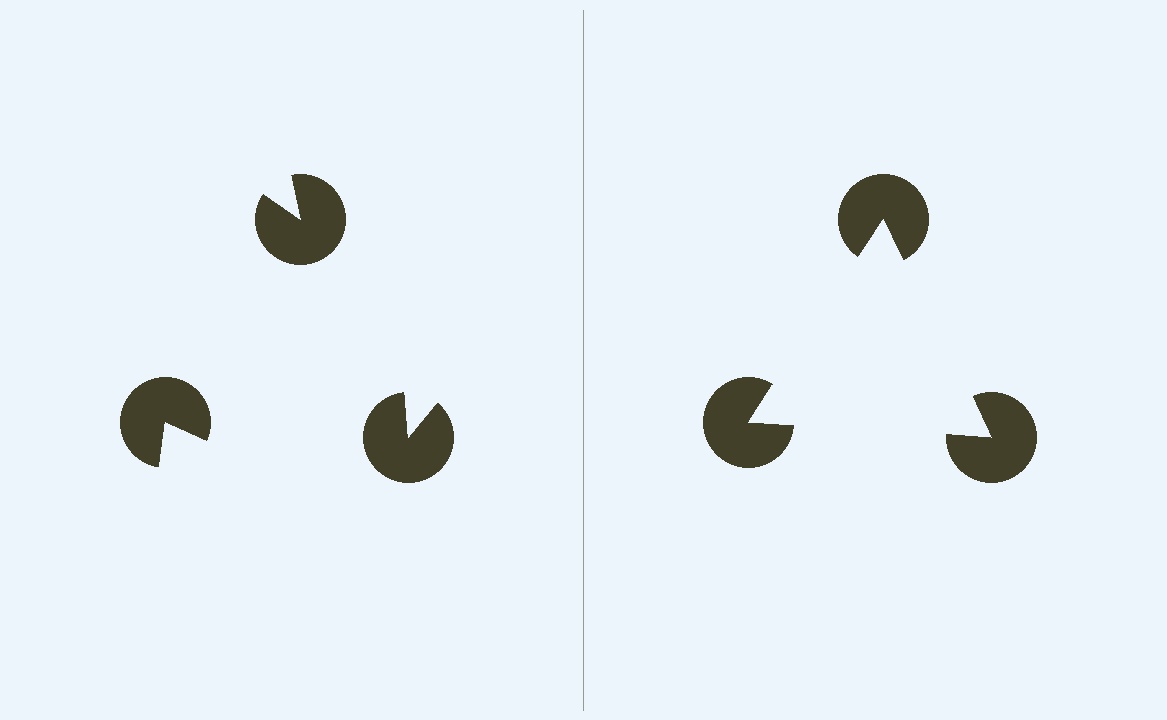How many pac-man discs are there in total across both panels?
6 — 3 on each side.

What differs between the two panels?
The pac-man discs are positioned identically on both sides; only the wedge orientations differ. On the right they align to a triangle; on the left they are misaligned.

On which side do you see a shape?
An illusory triangle appears on the right side. On the left side the wedge cuts are rotated, so no coherent shape forms.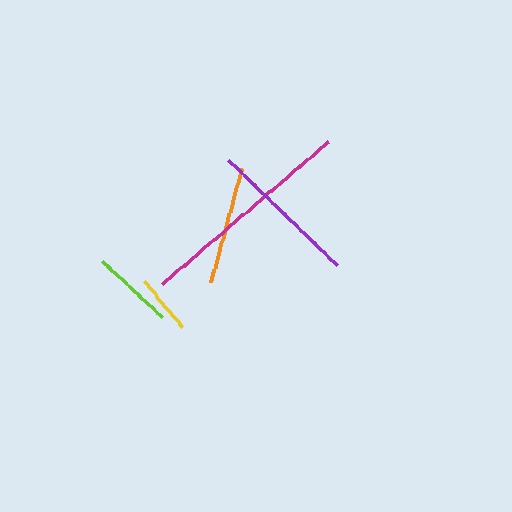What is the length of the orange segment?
The orange segment is approximately 117 pixels long.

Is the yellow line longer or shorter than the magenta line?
The magenta line is longer than the yellow line.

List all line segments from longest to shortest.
From longest to shortest: magenta, purple, orange, lime, yellow.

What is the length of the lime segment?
The lime segment is approximately 82 pixels long.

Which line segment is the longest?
The magenta line is the longest at approximately 218 pixels.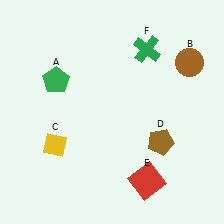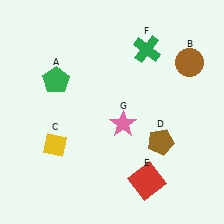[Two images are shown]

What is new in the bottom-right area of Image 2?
A pink star (G) was added in the bottom-right area of Image 2.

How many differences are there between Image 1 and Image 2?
There is 1 difference between the two images.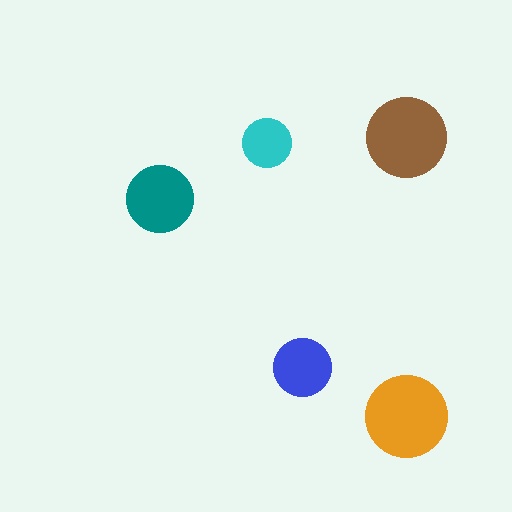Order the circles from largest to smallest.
the orange one, the brown one, the teal one, the blue one, the cyan one.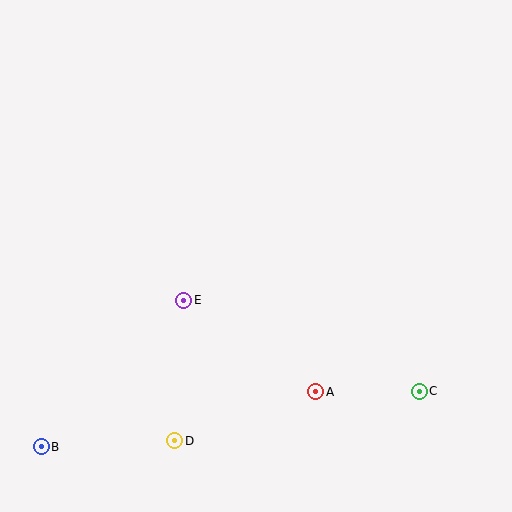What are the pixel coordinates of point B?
Point B is at (41, 447).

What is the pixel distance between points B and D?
The distance between B and D is 134 pixels.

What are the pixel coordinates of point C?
Point C is at (419, 391).